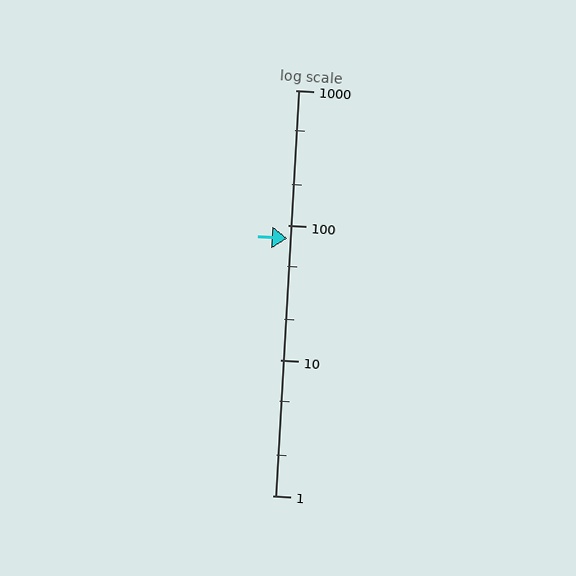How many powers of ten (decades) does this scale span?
The scale spans 3 decades, from 1 to 1000.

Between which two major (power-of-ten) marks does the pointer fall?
The pointer is between 10 and 100.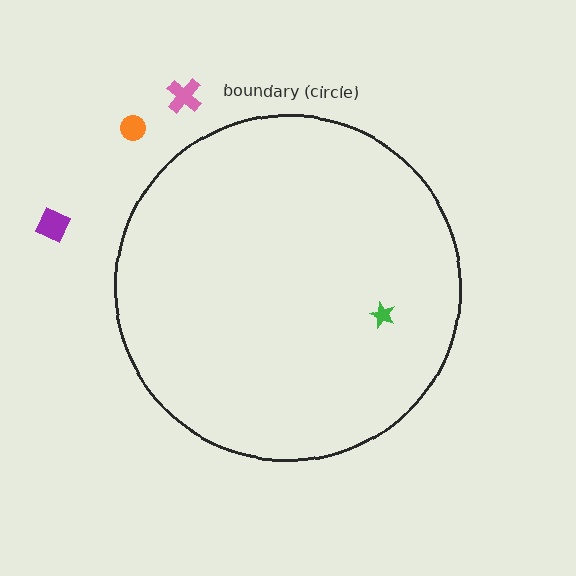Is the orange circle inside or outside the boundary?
Outside.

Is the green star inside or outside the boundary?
Inside.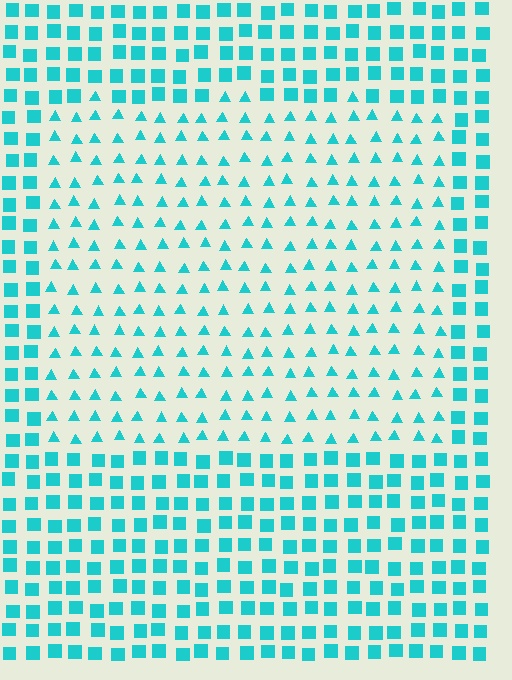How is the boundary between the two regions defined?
The boundary is defined by a change in element shape: triangles inside vs. squares outside. All elements share the same color and spacing.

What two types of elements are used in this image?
The image uses triangles inside the rectangle region and squares outside it.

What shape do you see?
I see a rectangle.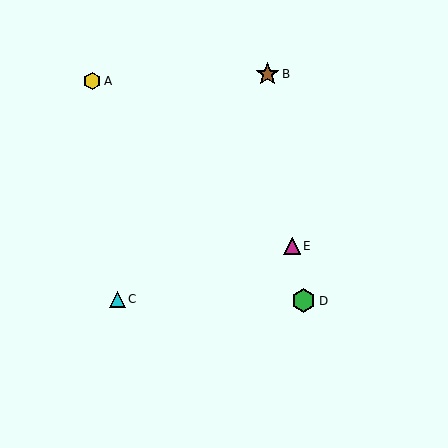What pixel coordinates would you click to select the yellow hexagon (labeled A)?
Click at (92, 81) to select the yellow hexagon A.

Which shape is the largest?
The green hexagon (labeled D) is the largest.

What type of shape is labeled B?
Shape B is a brown star.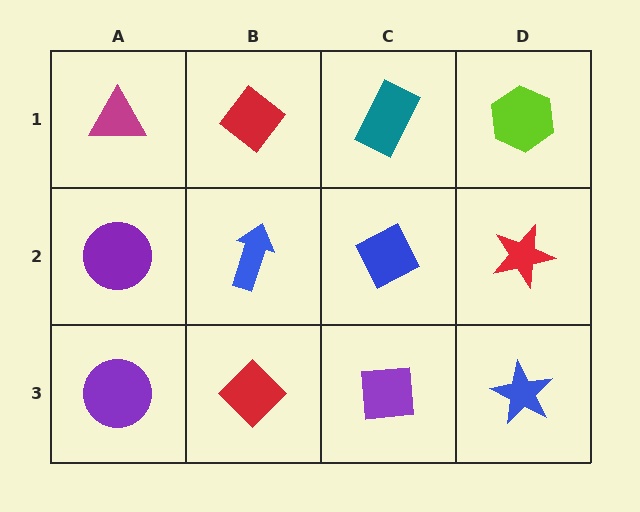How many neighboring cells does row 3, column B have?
3.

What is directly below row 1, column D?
A red star.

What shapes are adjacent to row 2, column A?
A magenta triangle (row 1, column A), a purple circle (row 3, column A), a blue arrow (row 2, column B).